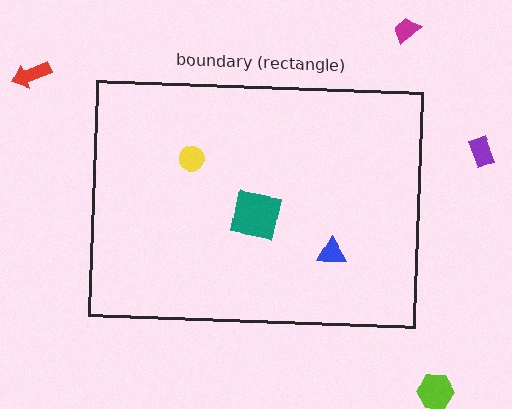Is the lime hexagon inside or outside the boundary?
Outside.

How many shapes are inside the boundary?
3 inside, 4 outside.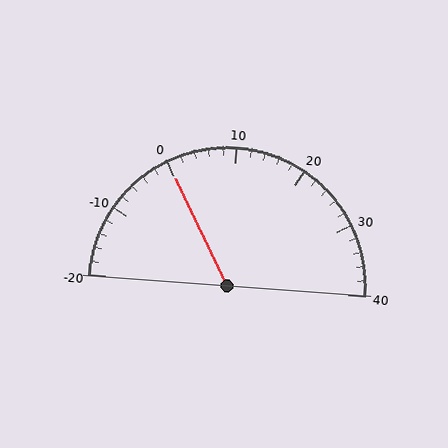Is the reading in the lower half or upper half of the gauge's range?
The reading is in the lower half of the range (-20 to 40).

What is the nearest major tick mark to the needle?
The nearest major tick mark is 0.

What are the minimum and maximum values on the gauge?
The gauge ranges from -20 to 40.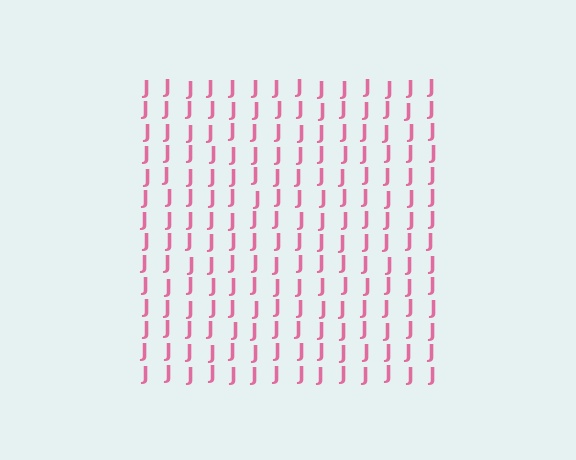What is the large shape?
The large shape is a square.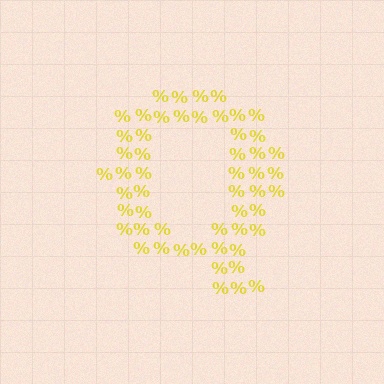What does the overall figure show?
The overall figure shows the letter Q.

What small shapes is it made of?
It is made of small percent signs.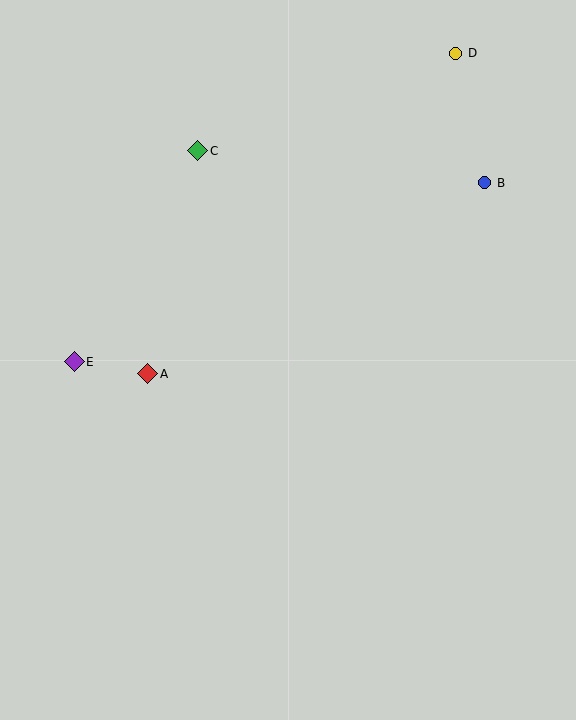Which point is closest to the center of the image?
Point A at (148, 374) is closest to the center.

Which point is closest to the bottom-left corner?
Point E is closest to the bottom-left corner.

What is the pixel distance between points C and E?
The distance between C and E is 244 pixels.